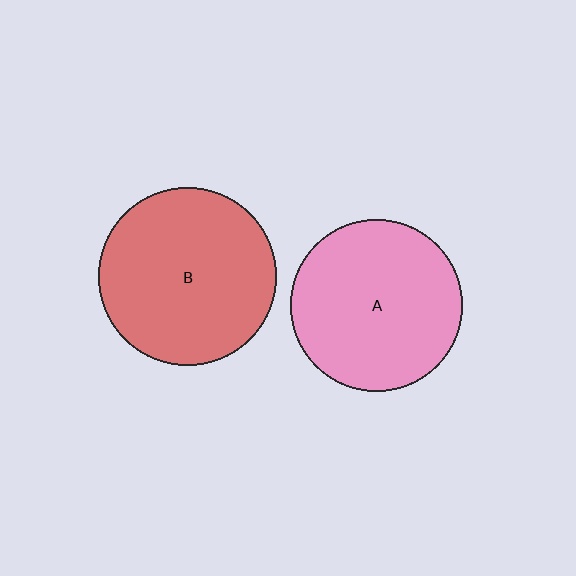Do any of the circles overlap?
No, none of the circles overlap.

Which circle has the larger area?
Circle B (red).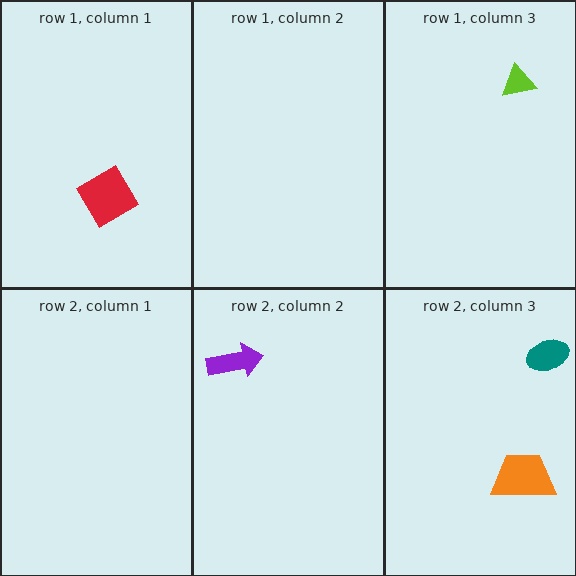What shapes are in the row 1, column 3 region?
The lime triangle.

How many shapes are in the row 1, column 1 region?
1.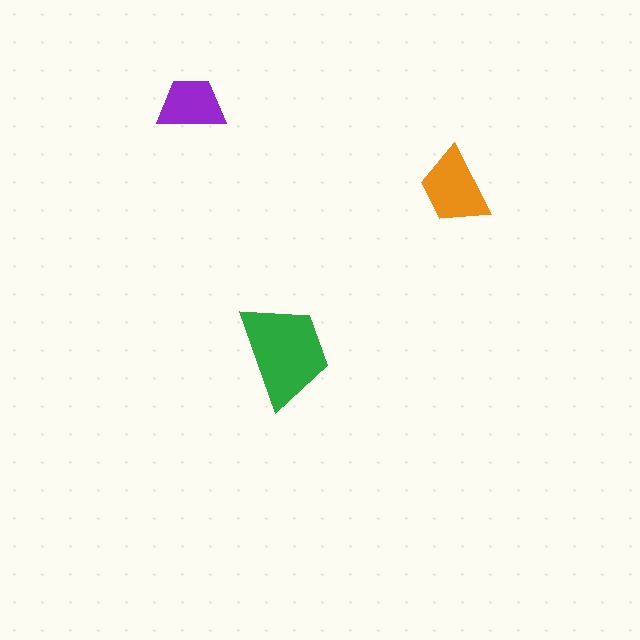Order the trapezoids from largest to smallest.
the green one, the orange one, the purple one.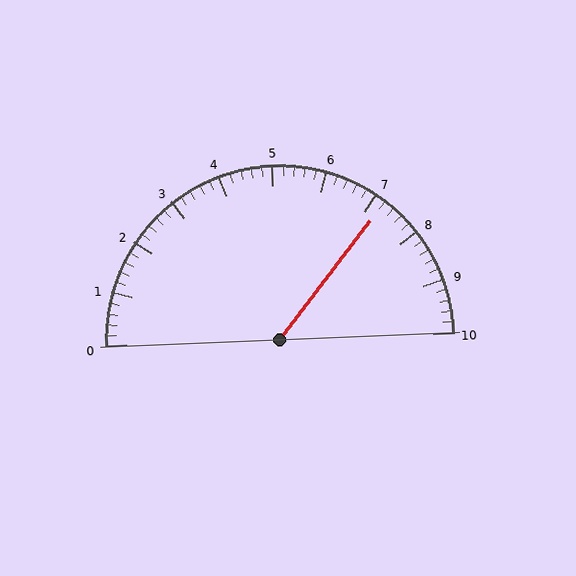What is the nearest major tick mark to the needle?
The nearest major tick mark is 7.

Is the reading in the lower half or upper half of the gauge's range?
The reading is in the upper half of the range (0 to 10).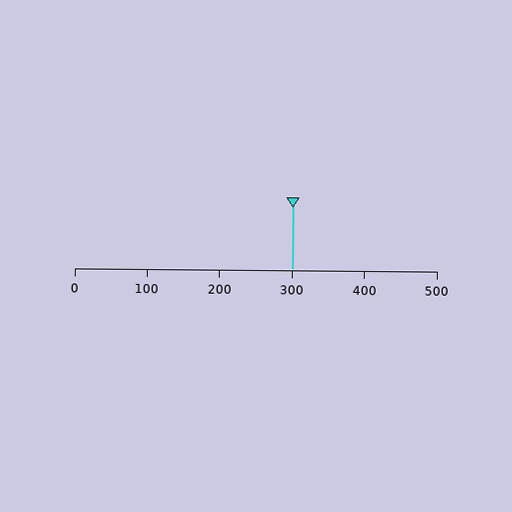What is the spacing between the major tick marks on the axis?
The major ticks are spaced 100 apart.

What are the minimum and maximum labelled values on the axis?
The axis runs from 0 to 500.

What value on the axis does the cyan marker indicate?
The marker indicates approximately 300.